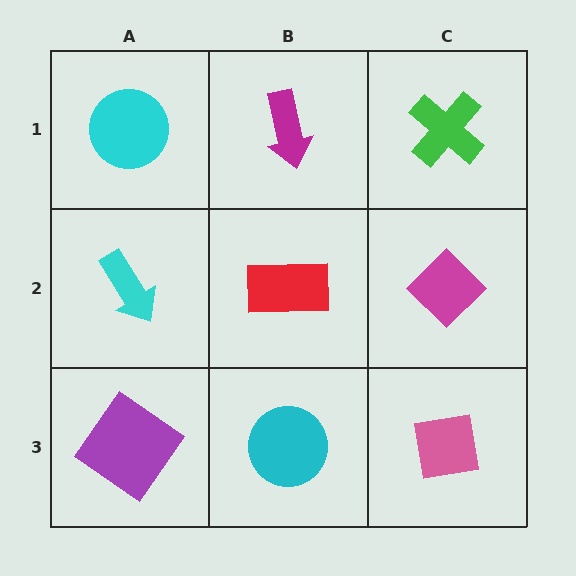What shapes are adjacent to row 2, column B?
A magenta arrow (row 1, column B), a cyan circle (row 3, column B), a cyan arrow (row 2, column A), a magenta diamond (row 2, column C).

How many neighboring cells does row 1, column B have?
3.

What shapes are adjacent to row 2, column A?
A cyan circle (row 1, column A), a purple diamond (row 3, column A), a red rectangle (row 2, column B).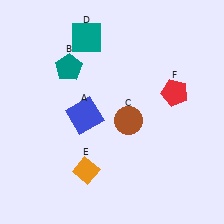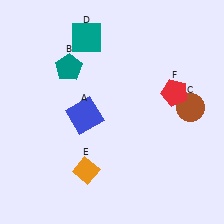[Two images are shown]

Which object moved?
The brown circle (C) moved right.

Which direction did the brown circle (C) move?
The brown circle (C) moved right.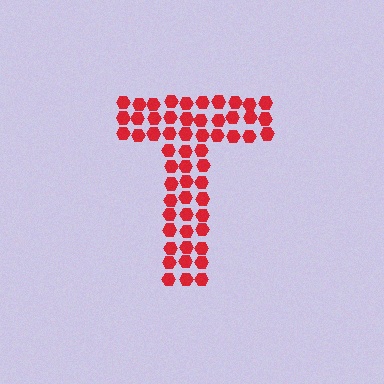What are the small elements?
The small elements are hexagons.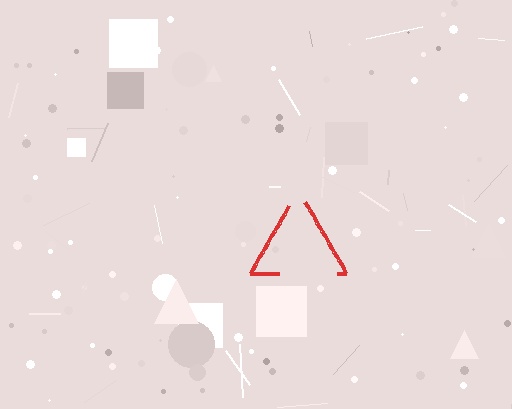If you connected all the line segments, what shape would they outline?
They would outline a triangle.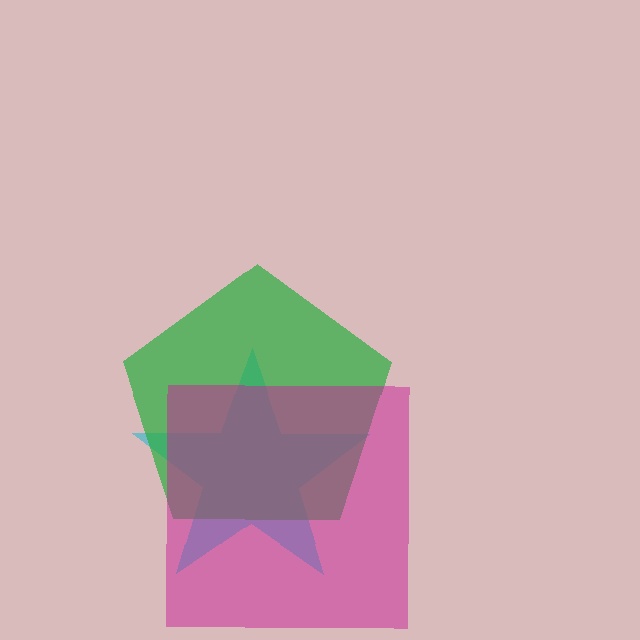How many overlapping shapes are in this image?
There are 3 overlapping shapes in the image.